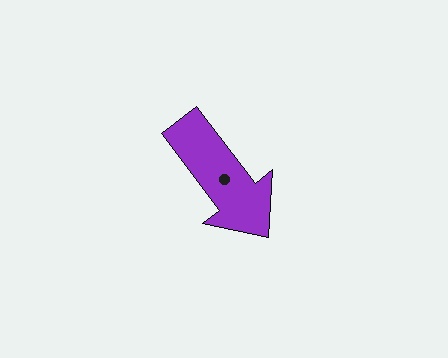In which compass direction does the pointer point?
Southeast.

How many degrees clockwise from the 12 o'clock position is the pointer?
Approximately 143 degrees.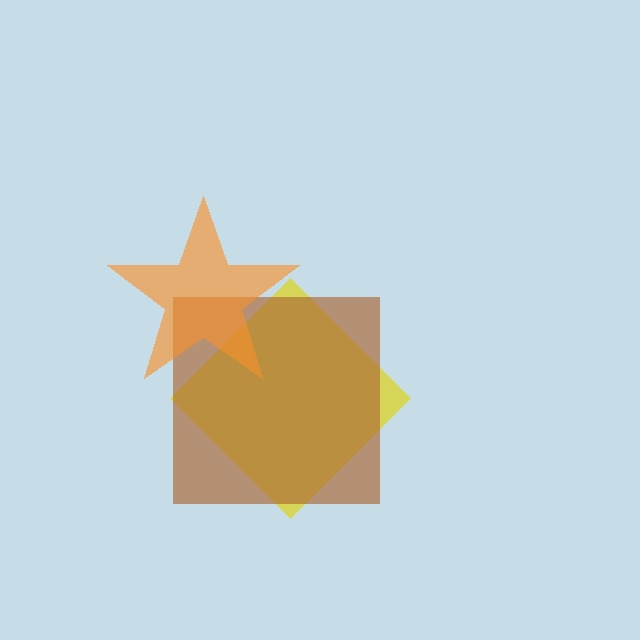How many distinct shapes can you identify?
There are 3 distinct shapes: a yellow diamond, a brown square, an orange star.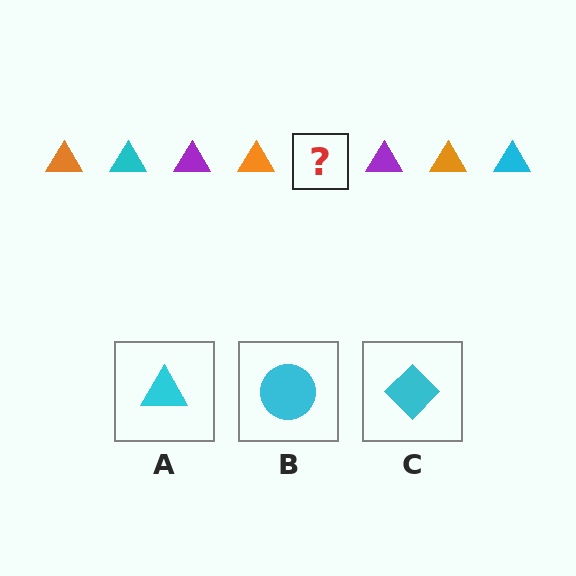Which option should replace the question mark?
Option A.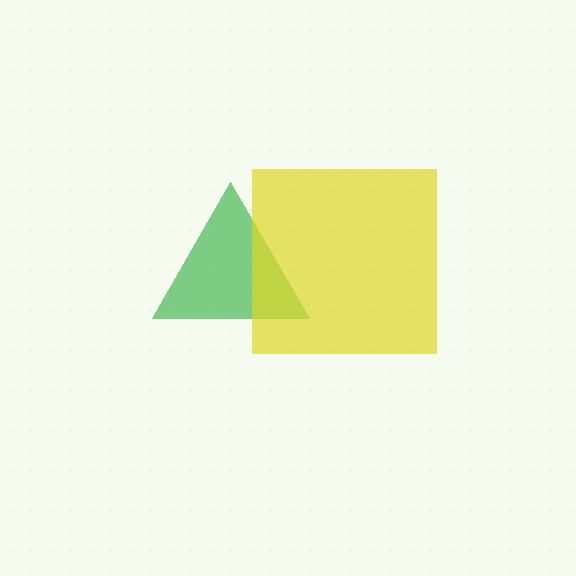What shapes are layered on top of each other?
The layered shapes are: a green triangle, a yellow square.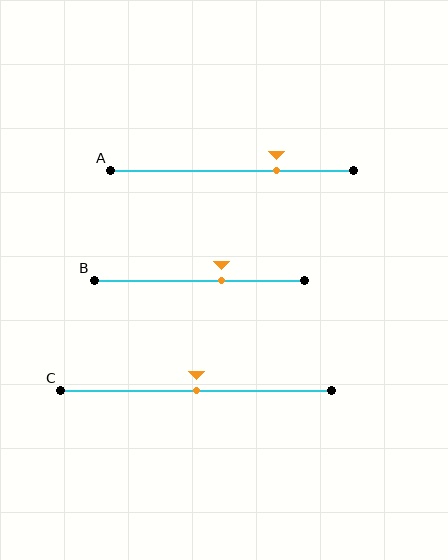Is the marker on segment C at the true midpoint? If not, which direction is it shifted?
Yes, the marker on segment C is at the true midpoint.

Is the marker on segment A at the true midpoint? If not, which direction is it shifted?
No, the marker on segment A is shifted to the right by about 18% of the segment length.